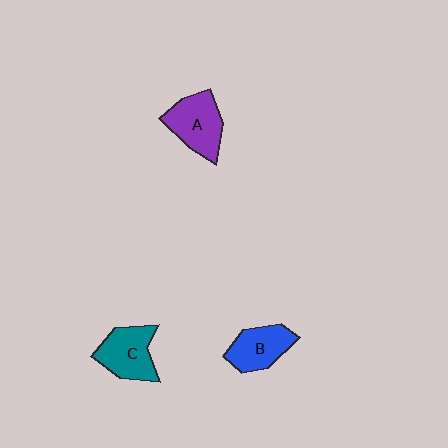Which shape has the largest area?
Shape A (purple).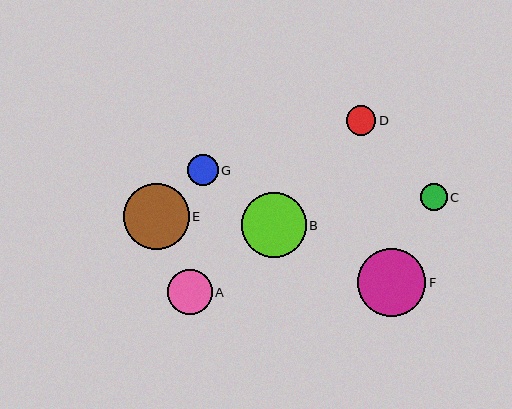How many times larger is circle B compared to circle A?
Circle B is approximately 1.5 times the size of circle A.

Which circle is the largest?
Circle F is the largest with a size of approximately 69 pixels.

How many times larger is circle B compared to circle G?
Circle B is approximately 2.1 times the size of circle G.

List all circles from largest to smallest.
From largest to smallest: F, E, B, A, G, D, C.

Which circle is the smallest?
Circle C is the smallest with a size of approximately 27 pixels.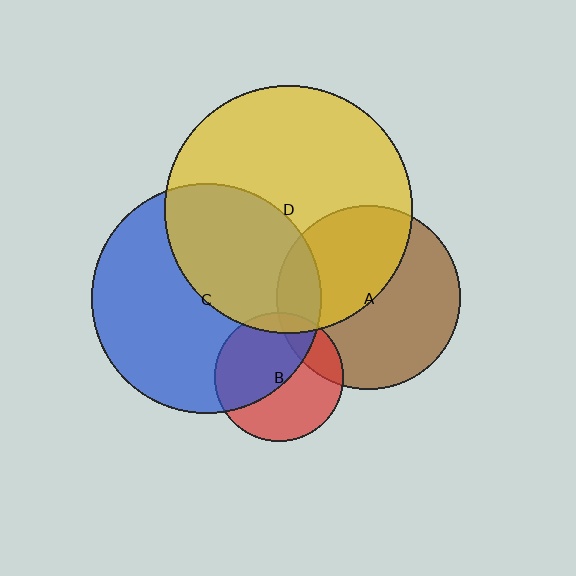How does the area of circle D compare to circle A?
Approximately 1.8 times.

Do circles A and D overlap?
Yes.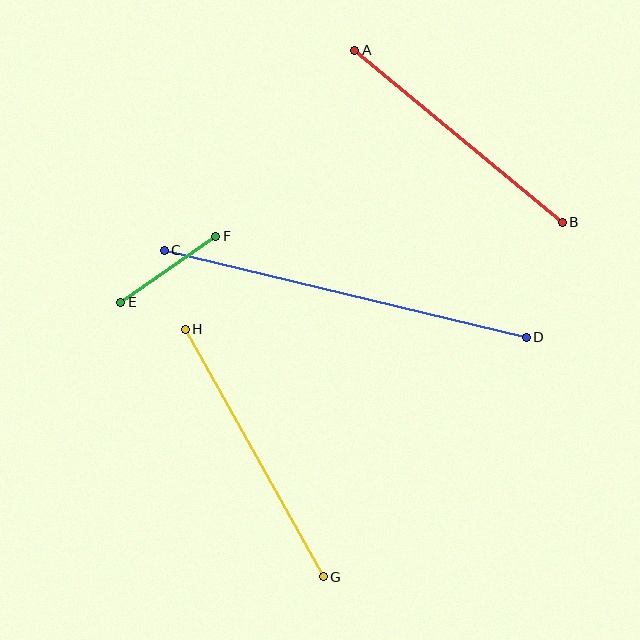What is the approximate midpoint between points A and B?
The midpoint is at approximately (458, 136) pixels.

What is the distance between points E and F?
The distance is approximately 116 pixels.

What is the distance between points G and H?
The distance is approximately 283 pixels.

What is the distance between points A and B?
The distance is approximately 269 pixels.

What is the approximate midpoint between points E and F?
The midpoint is at approximately (168, 269) pixels.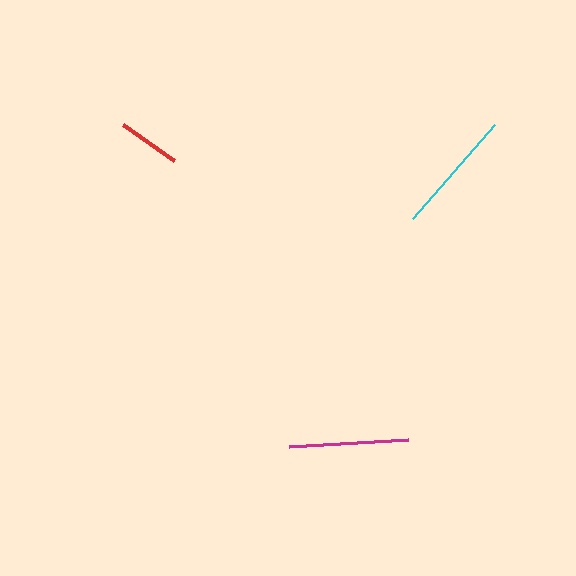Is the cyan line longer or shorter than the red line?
The cyan line is longer than the red line.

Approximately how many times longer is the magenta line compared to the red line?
The magenta line is approximately 1.9 times the length of the red line.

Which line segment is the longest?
The cyan line is the longest at approximately 125 pixels.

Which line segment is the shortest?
The red line is the shortest at approximately 63 pixels.